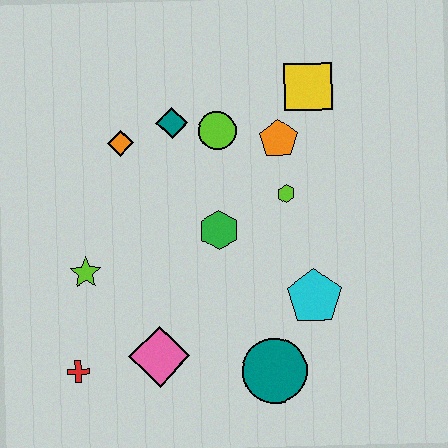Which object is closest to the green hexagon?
The lime hexagon is closest to the green hexagon.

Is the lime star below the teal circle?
No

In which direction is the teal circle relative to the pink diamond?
The teal circle is to the right of the pink diamond.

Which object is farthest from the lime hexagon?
The red cross is farthest from the lime hexagon.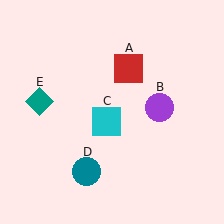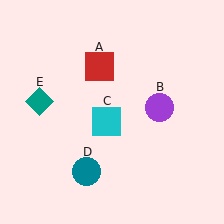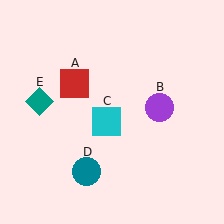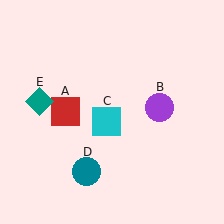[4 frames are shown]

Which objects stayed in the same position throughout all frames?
Purple circle (object B) and cyan square (object C) and teal circle (object D) and teal diamond (object E) remained stationary.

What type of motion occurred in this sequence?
The red square (object A) rotated counterclockwise around the center of the scene.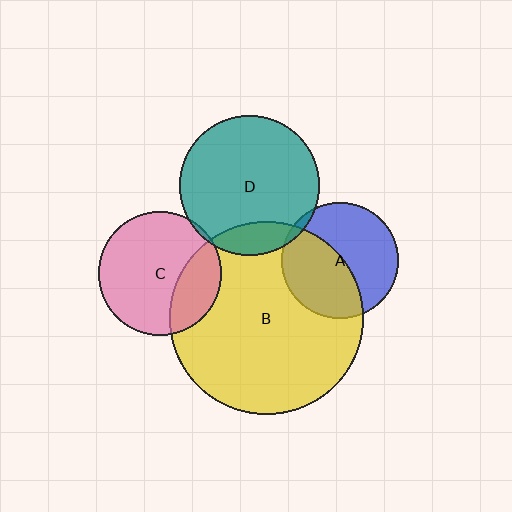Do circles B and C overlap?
Yes.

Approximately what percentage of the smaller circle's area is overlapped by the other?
Approximately 25%.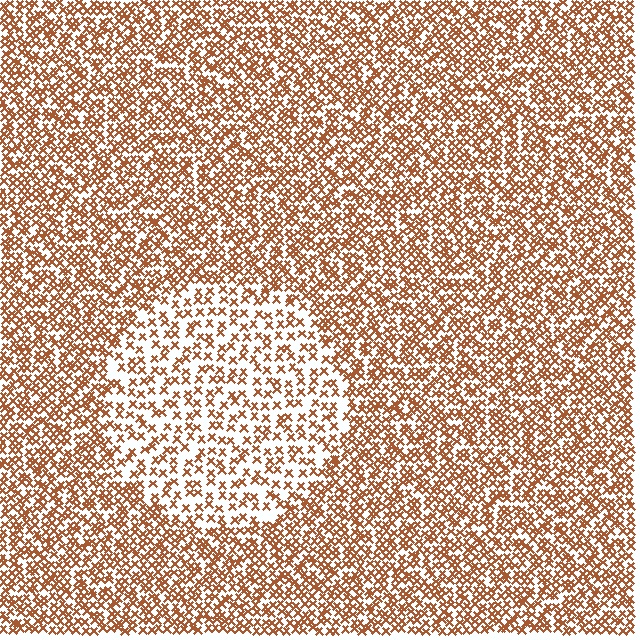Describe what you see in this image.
The image contains small brown elements arranged at two different densities. A circle-shaped region is visible where the elements are less densely packed than the surrounding area.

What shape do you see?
I see a circle.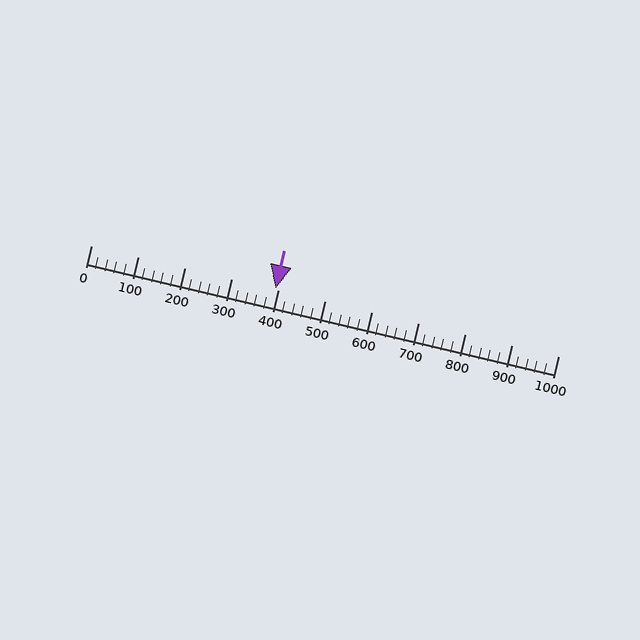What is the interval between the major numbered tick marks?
The major tick marks are spaced 100 units apart.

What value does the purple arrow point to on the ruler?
The purple arrow points to approximately 395.